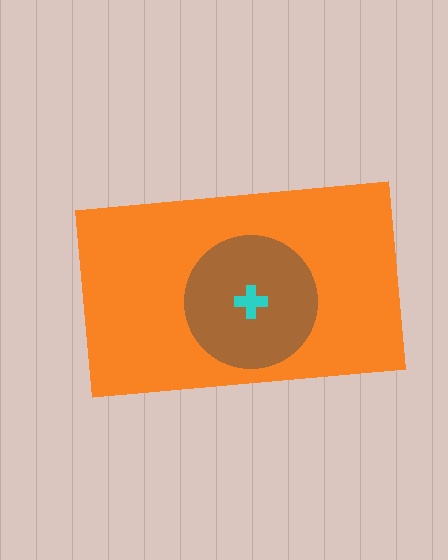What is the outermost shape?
The orange rectangle.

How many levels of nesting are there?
3.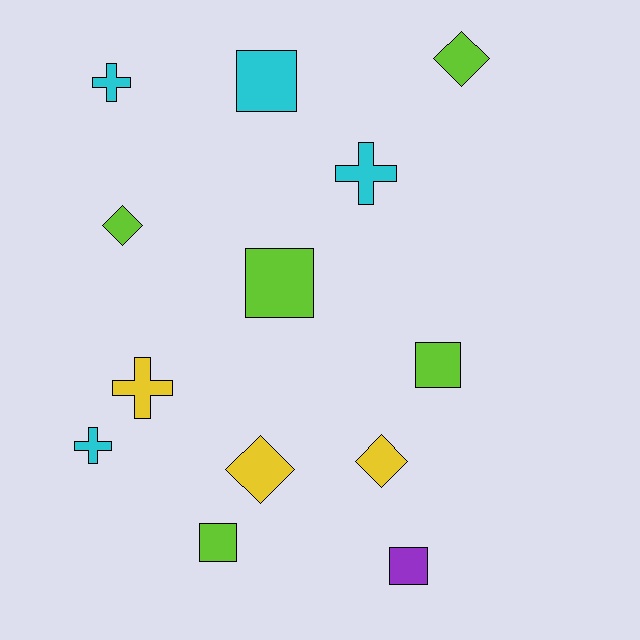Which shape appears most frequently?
Square, with 5 objects.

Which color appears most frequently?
Lime, with 5 objects.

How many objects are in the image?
There are 13 objects.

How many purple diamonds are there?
There are no purple diamonds.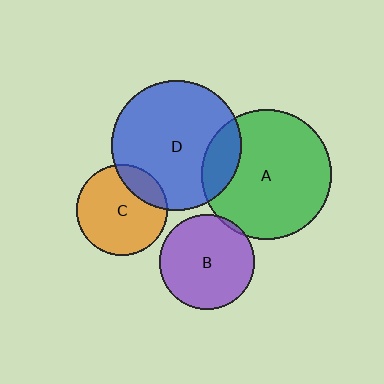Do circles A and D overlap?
Yes.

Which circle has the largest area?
Circle A (green).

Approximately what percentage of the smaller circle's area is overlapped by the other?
Approximately 15%.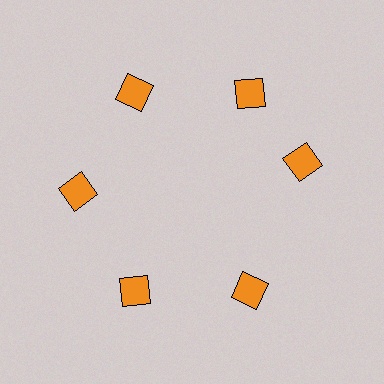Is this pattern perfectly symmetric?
No. The 6 orange diamonds are arranged in a ring, but one element near the 3 o'clock position is rotated out of alignment along the ring, breaking the 6-fold rotational symmetry.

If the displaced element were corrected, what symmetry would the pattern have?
It would have 6-fold rotational symmetry — the pattern would map onto itself every 60 degrees.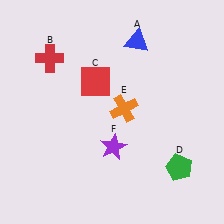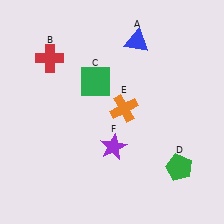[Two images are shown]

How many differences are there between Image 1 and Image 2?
There is 1 difference between the two images.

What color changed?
The square (C) changed from red in Image 1 to green in Image 2.